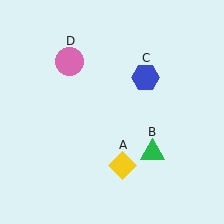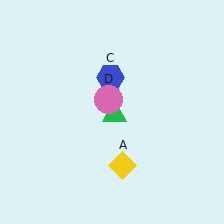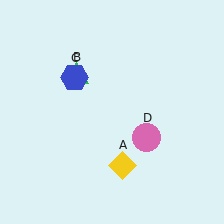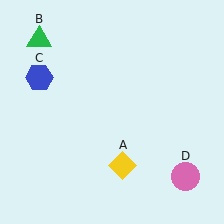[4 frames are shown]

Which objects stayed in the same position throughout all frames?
Yellow diamond (object A) remained stationary.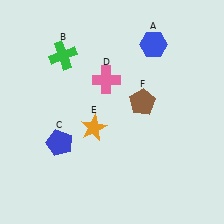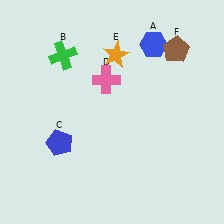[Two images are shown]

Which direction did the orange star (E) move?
The orange star (E) moved up.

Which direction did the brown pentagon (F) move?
The brown pentagon (F) moved up.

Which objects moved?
The objects that moved are: the orange star (E), the brown pentagon (F).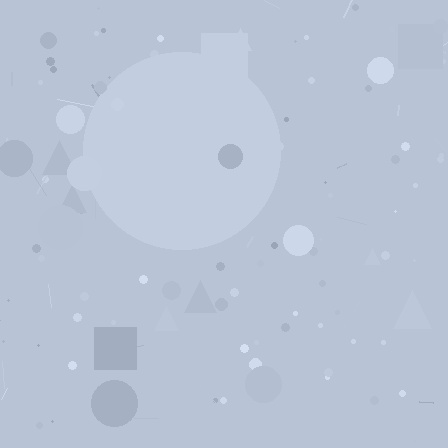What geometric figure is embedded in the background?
A circle is embedded in the background.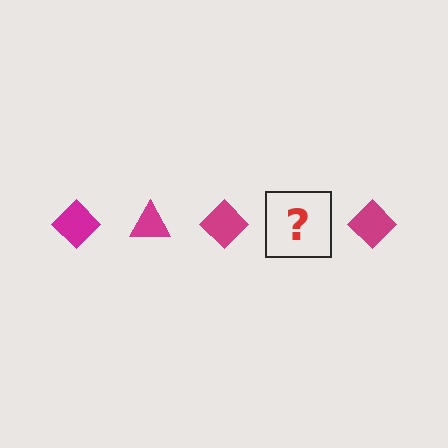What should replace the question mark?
The question mark should be replaced with a magenta triangle.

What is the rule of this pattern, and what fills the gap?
The rule is that the pattern cycles through diamond, triangle shapes in magenta. The gap should be filled with a magenta triangle.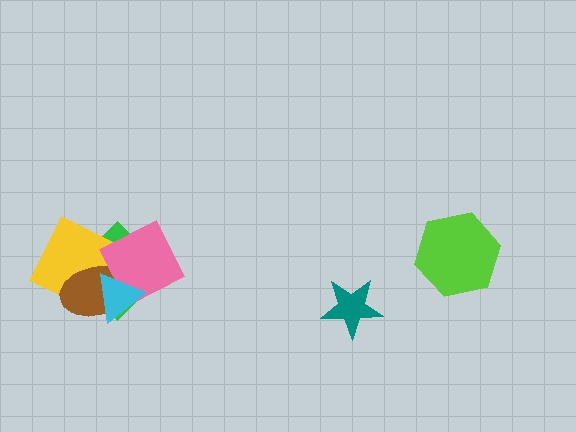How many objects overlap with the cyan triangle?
4 objects overlap with the cyan triangle.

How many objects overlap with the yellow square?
3 objects overlap with the yellow square.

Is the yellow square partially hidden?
Yes, it is partially covered by another shape.